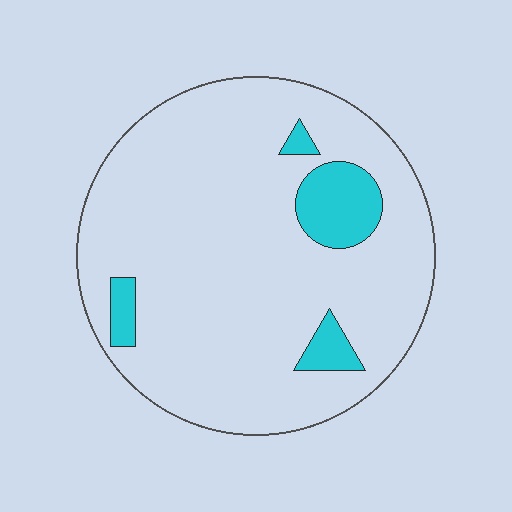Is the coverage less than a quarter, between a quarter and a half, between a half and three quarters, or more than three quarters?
Less than a quarter.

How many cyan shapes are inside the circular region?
4.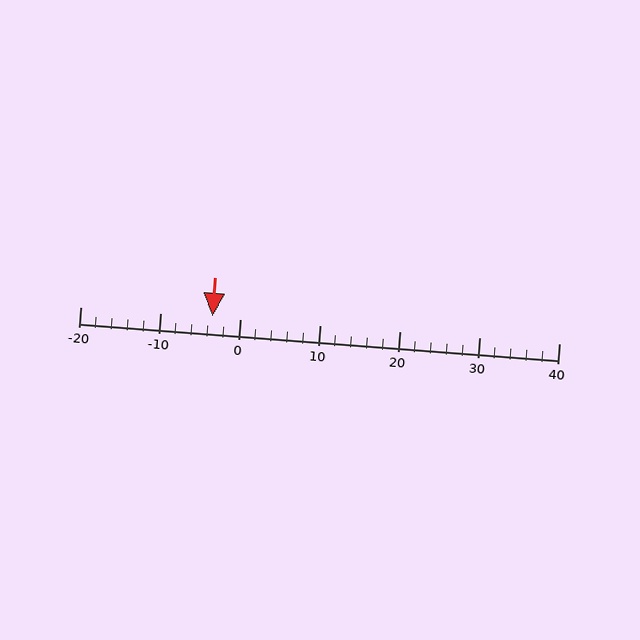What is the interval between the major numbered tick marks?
The major tick marks are spaced 10 units apart.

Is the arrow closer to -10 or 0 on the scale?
The arrow is closer to 0.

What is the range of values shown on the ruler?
The ruler shows values from -20 to 40.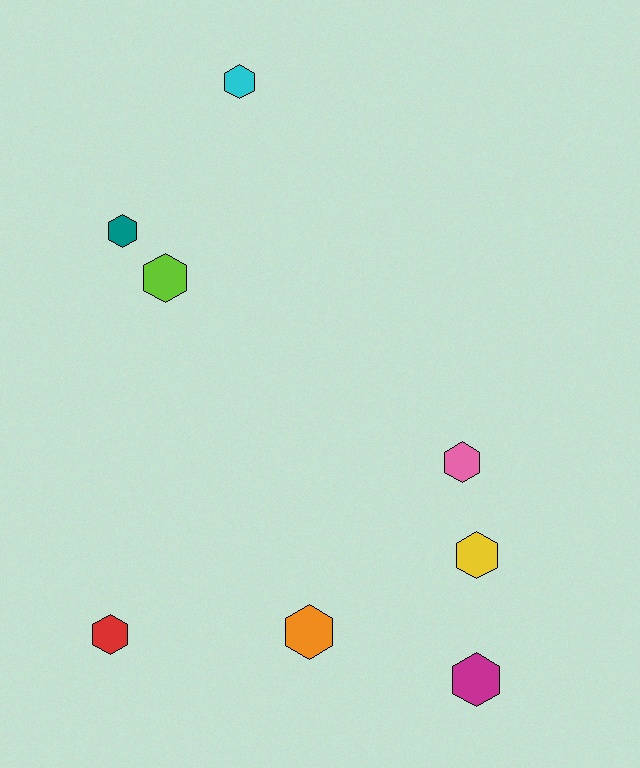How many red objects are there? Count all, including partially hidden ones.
There is 1 red object.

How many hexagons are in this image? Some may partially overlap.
There are 8 hexagons.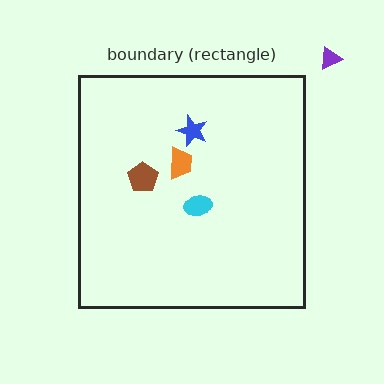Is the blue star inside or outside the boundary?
Inside.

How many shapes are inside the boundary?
4 inside, 1 outside.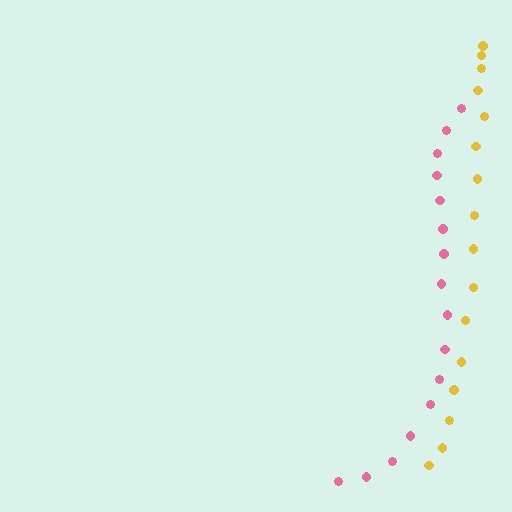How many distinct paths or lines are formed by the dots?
There are 2 distinct paths.